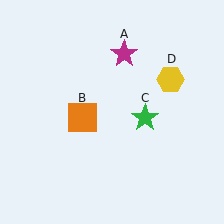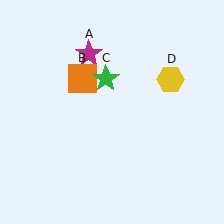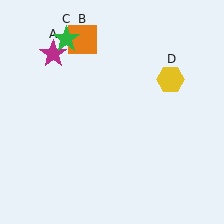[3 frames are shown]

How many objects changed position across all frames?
3 objects changed position: magenta star (object A), orange square (object B), green star (object C).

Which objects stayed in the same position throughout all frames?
Yellow hexagon (object D) remained stationary.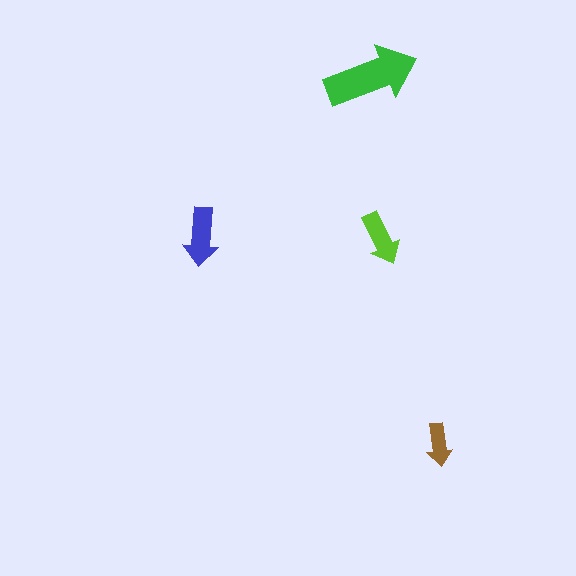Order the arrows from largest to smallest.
the green one, the blue one, the lime one, the brown one.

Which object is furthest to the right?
The brown arrow is rightmost.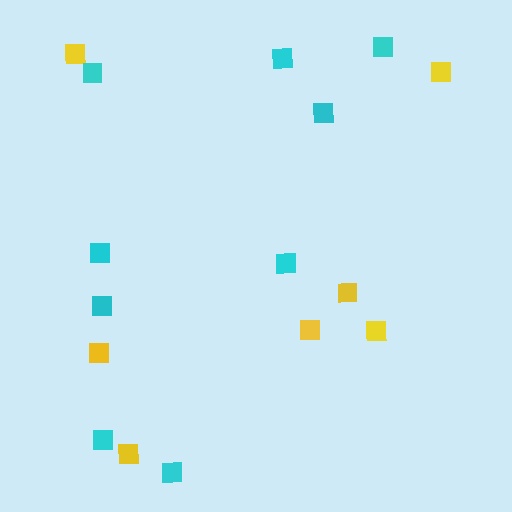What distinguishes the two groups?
There are 2 groups: one group of yellow squares (7) and one group of cyan squares (9).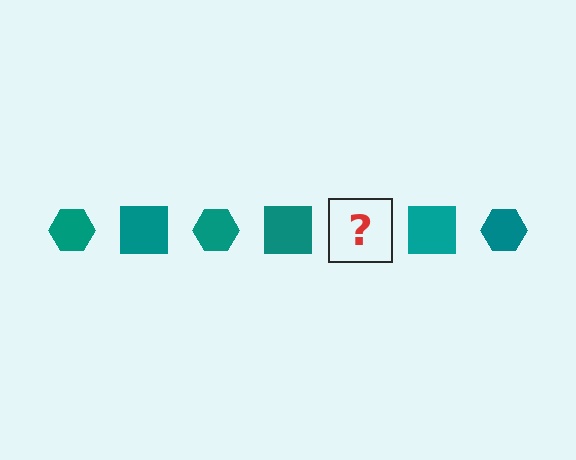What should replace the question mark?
The question mark should be replaced with a teal hexagon.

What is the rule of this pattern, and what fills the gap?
The rule is that the pattern cycles through hexagon, square shapes in teal. The gap should be filled with a teal hexagon.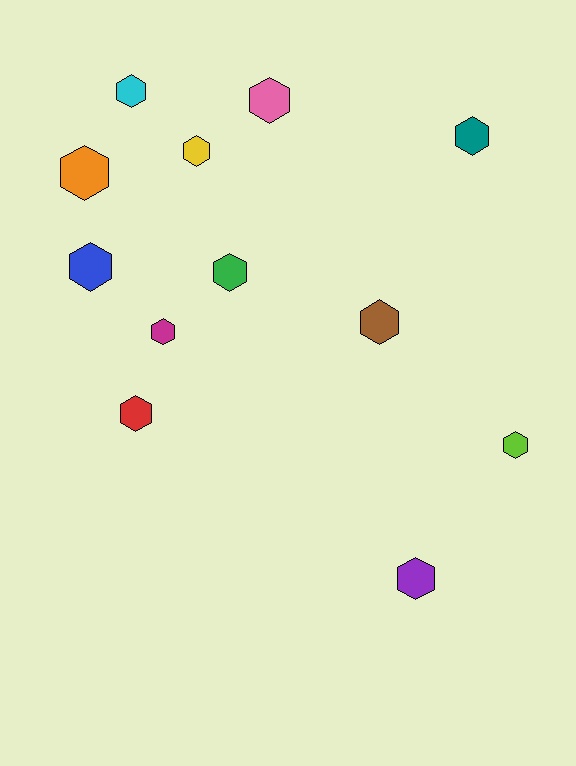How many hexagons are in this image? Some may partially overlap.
There are 12 hexagons.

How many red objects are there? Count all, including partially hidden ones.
There is 1 red object.